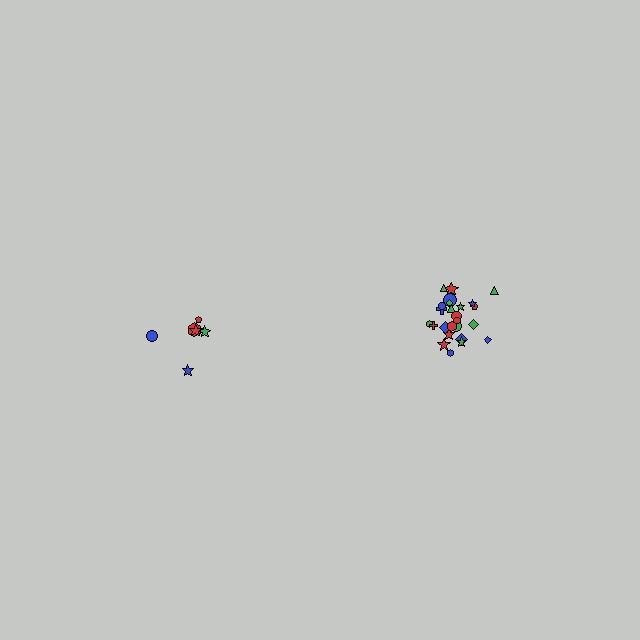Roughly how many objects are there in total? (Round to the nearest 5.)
Roughly 30 objects in total.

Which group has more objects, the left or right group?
The right group.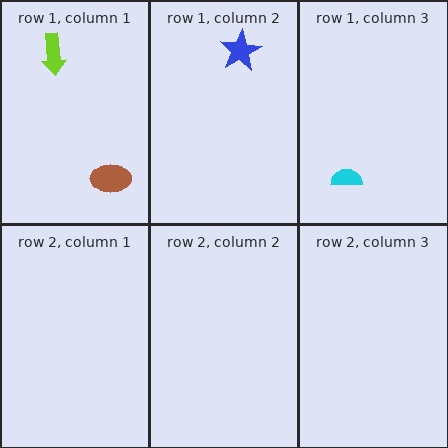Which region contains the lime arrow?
The row 1, column 1 region.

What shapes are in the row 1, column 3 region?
The cyan semicircle.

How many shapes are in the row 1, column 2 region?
1.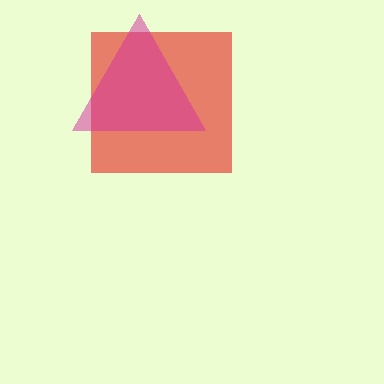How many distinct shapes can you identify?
There are 2 distinct shapes: a red square, a magenta triangle.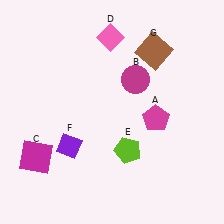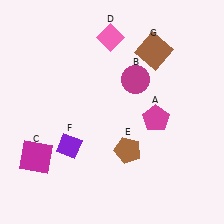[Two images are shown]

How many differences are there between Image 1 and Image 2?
There is 1 difference between the two images.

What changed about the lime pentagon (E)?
In Image 1, E is lime. In Image 2, it changed to brown.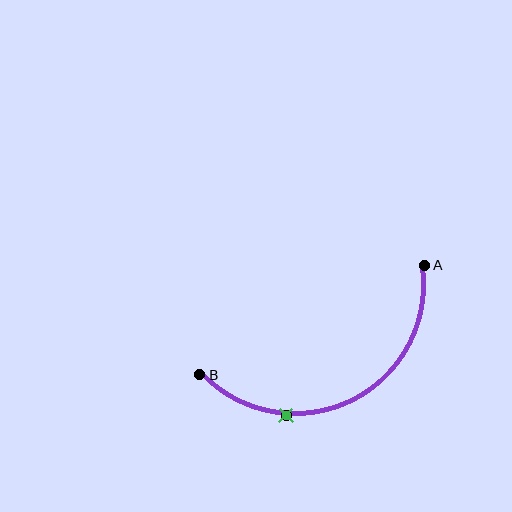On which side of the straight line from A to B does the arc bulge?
The arc bulges below the straight line connecting A and B.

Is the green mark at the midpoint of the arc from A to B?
No. The green mark lies on the arc but is closer to endpoint B. The arc midpoint would be at the point on the curve equidistant along the arc from both A and B.